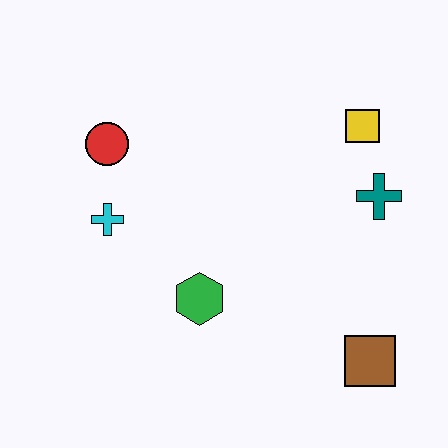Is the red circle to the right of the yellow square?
No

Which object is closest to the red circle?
The cyan cross is closest to the red circle.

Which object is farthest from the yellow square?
The cyan cross is farthest from the yellow square.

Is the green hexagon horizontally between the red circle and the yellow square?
Yes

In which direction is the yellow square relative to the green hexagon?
The yellow square is above the green hexagon.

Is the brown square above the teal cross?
No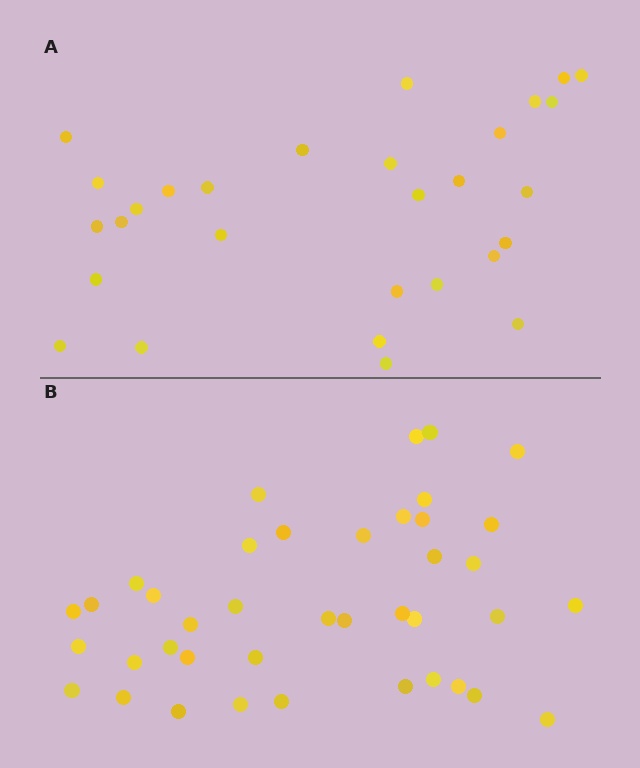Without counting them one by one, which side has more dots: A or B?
Region B (the bottom region) has more dots.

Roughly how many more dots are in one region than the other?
Region B has roughly 12 or so more dots than region A.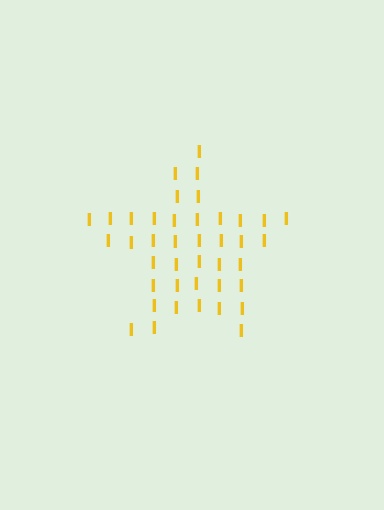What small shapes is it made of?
It is made of small letter I's.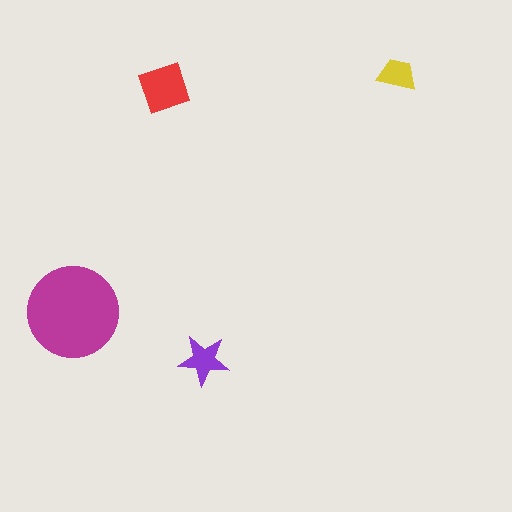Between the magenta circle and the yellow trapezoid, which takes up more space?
The magenta circle.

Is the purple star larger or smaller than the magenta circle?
Smaller.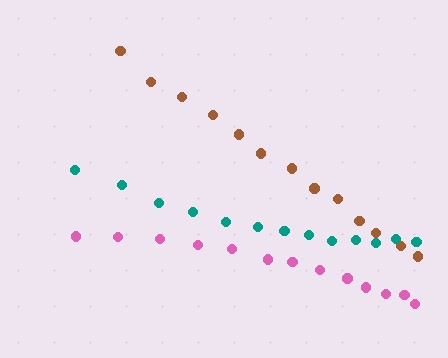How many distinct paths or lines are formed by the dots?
There are 3 distinct paths.